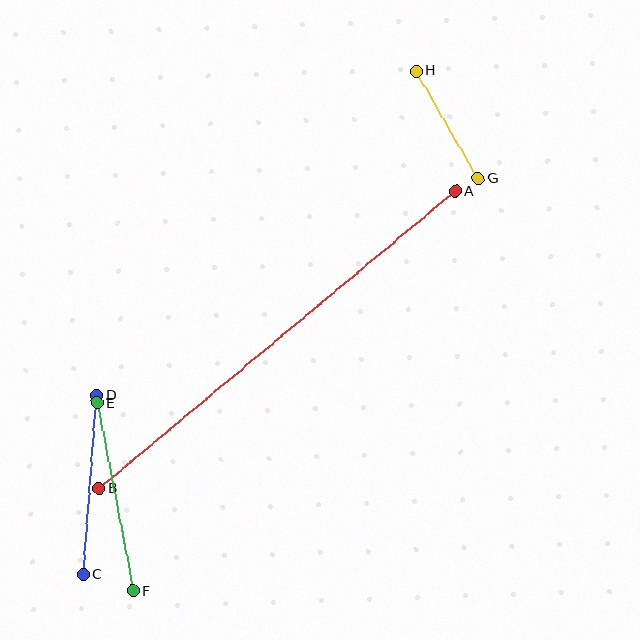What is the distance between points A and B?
The distance is approximately 464 pixels.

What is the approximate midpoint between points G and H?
The midpoint is at approximately (447, 125) pixels.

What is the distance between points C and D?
The distance is approximately 180 pixels.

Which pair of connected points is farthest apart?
Points A and B are farthest apart.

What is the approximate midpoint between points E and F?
The midpoint is at approximately (115, 497) pixels.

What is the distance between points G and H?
The distance is approximately 124 pixels.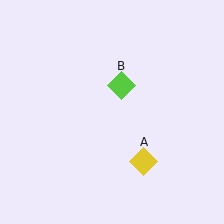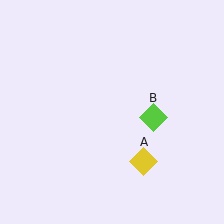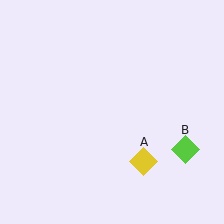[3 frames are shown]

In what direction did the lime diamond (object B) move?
The lime diamond (object B) moved down and to the right.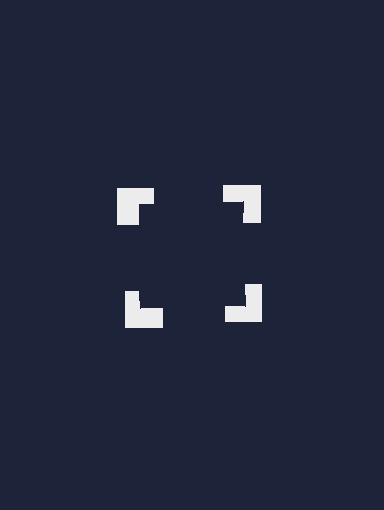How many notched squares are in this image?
There are 4 — one at each vertex of the illusory square.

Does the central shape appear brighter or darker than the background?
It typically appears slightly darker than the background, even though no actual brightness change is drawn.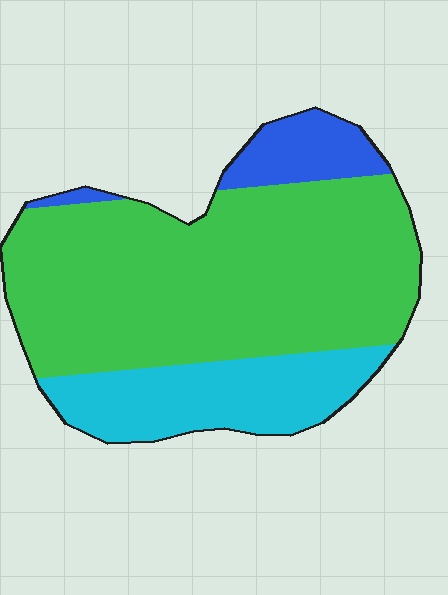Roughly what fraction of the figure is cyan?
Cyan covers 22% of the figure.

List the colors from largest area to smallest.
From largest to smallest: green, cyan, blue.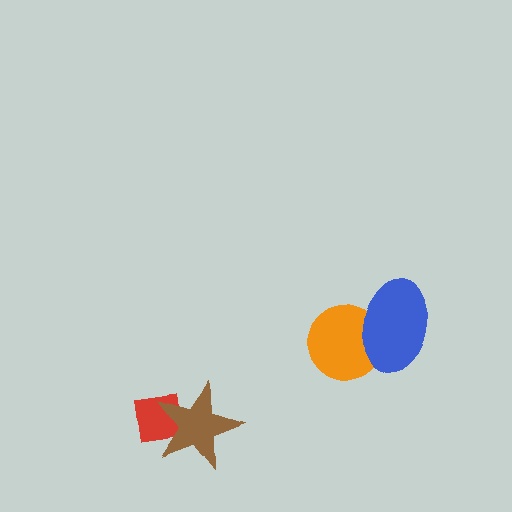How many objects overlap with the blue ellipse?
1 object overlaps with the blue ellipse.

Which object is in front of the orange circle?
The blue ellipse is in front of the orange circle.